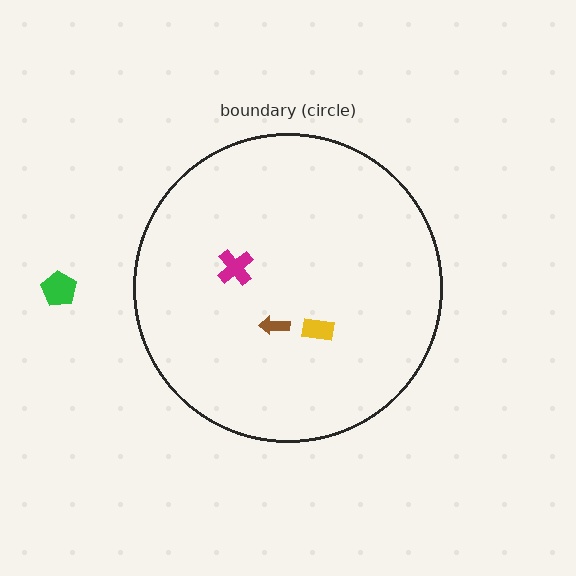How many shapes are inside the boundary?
3 inside, 1 outside.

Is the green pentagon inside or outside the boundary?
Outside.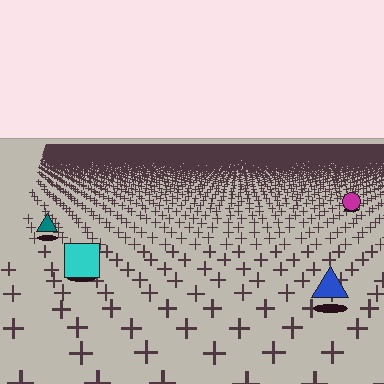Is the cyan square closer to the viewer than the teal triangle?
Yes. The cyan square is closer — you can tell from the texture gradient: the ground texture is coarser near it.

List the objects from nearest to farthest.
From nearest to farthest: the blue triangle, the cyan square, the teal triangle, the magenta circle.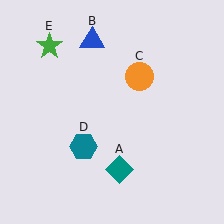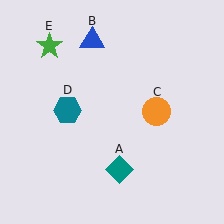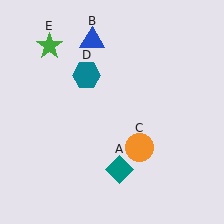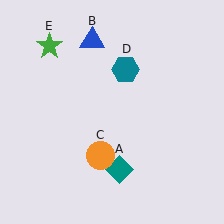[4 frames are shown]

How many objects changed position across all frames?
2 objects changed position: orange circle (object C), teal hexagon (object D).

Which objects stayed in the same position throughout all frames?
Teal diamond (object A) and blue triangle (object B) and green star (object E) remained stationary.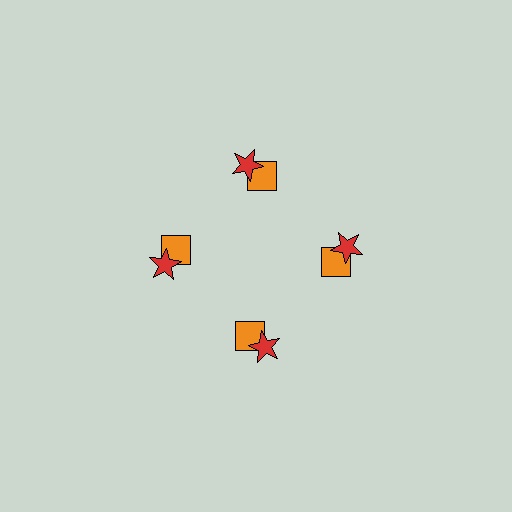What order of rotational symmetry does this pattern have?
This pattern has 4-fold rotational symmetry.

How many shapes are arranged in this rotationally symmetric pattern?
There are 8 shapes, arranged in 4 groups of 2.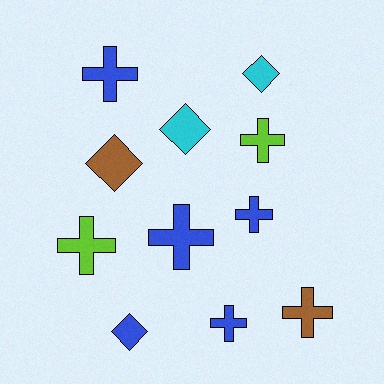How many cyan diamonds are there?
There are 2 cyan diamonds.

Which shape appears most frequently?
Cross, with 7 objects.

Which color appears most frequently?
Blue, with 5 objects.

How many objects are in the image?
There are 11 objects.